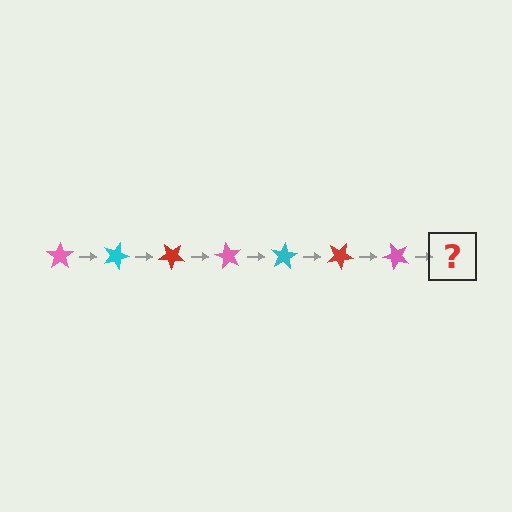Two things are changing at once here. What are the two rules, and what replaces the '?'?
The two rules are that it rotates 20 degrees each step and the color cycles through pink, cyan, and red. The '?' should be a cyan star, rotated 140 degrees from the start.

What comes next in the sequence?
The next element should be a cyan star, rotated 140 degrees from the start.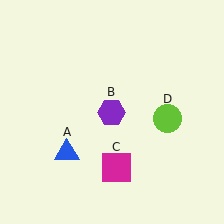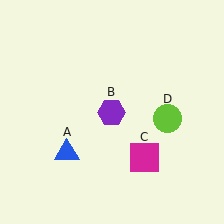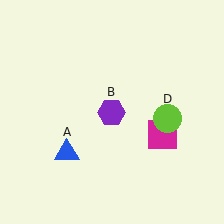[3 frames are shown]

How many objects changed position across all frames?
1 object changed position: magenta square (object C).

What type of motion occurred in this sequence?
The magenta square (object C) rotated counterclockwise around the center of the scene.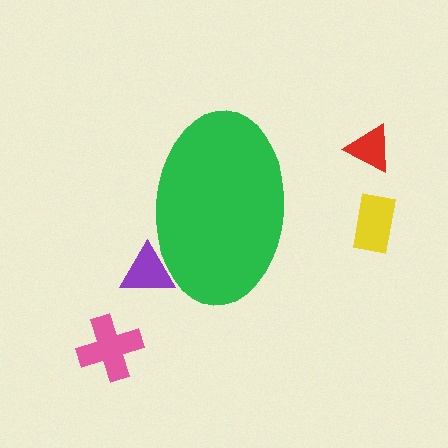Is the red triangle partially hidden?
No, the red triangle is fully visible.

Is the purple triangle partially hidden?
Yes, the purple triangle is partially hidden behind the green ellipse.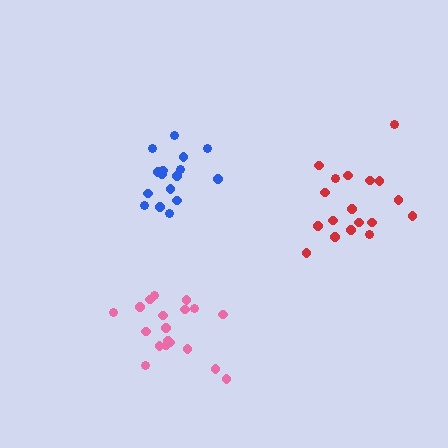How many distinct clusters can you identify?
There are 3 distinct clusters.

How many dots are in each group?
Group 1: 19 dots, Group 2: 16 dots, Group 3: 18 dots (53 total).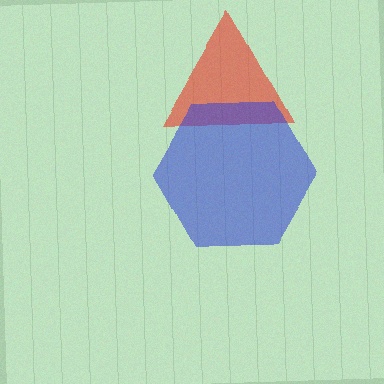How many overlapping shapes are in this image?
There are 2 overlapping shapes in the image.